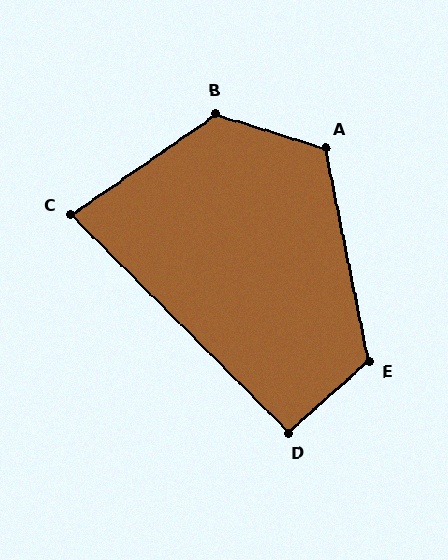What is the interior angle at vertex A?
Approximately 119 degrees (obtuse).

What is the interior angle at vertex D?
Approximately 93 degrees (approximately right).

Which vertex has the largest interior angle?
B, at approximately 128 degrees.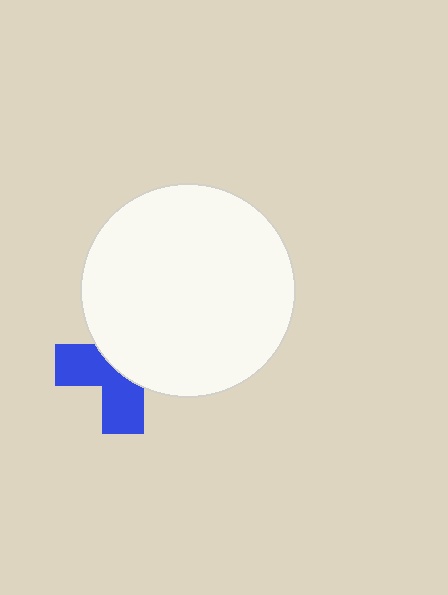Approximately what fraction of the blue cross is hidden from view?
Roughly 55% of the blue cross is hidden behind the white circle.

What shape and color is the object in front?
The object in front is a white circle.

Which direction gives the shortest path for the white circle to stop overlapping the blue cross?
Moving toward the upper-right gives the shortest separation.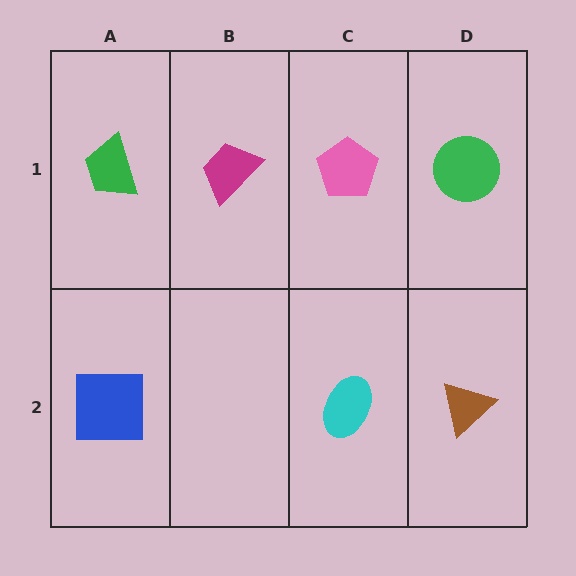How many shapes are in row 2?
3 shapes.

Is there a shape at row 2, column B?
No, that cell is empty.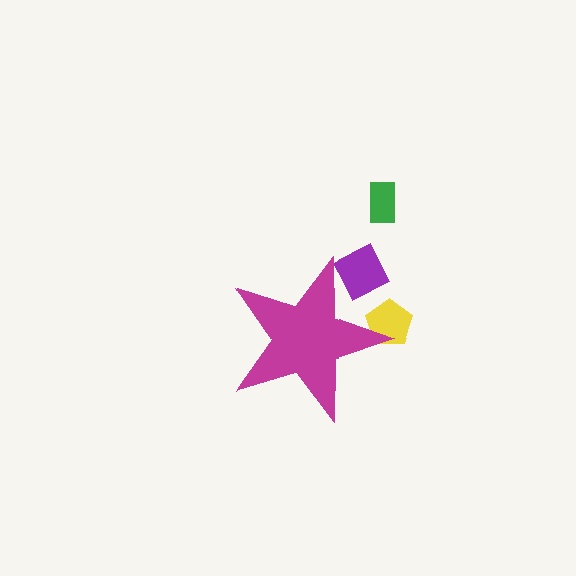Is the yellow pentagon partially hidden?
Yes, the yellow pentagon is partially hidden behind the magenta star.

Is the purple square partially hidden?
Yes, the purple square is partially hidden behind the magenta star.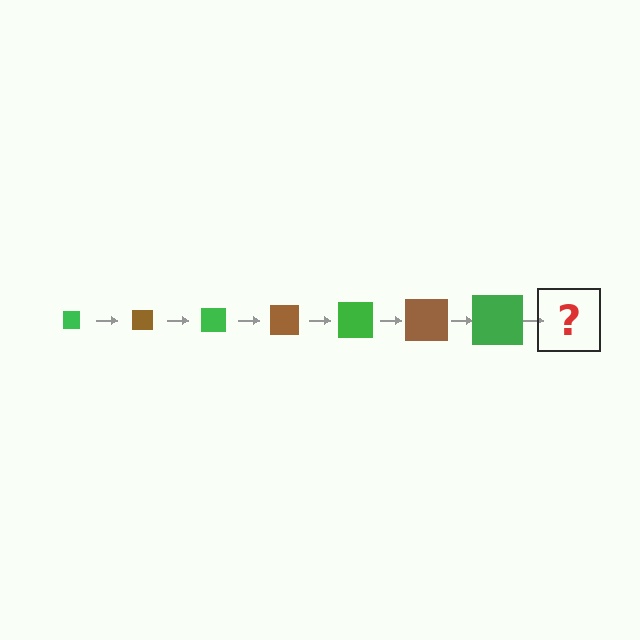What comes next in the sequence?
The next element should be a brown square, larger than the previous one.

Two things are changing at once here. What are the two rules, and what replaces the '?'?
The two rules are that the square grows larger each step and the color cycles through green and brown. The '?' should be a brown square, larger than the previous one.